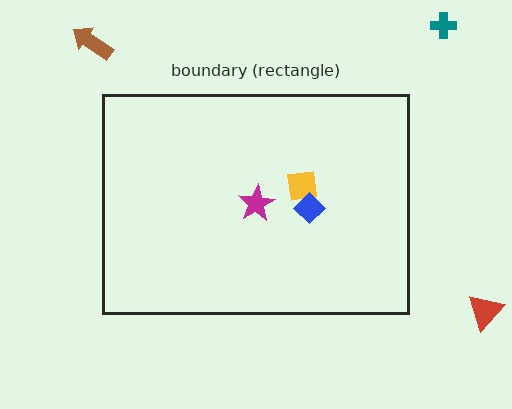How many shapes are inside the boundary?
3 inside, 3 outside.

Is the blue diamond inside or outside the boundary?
Inside.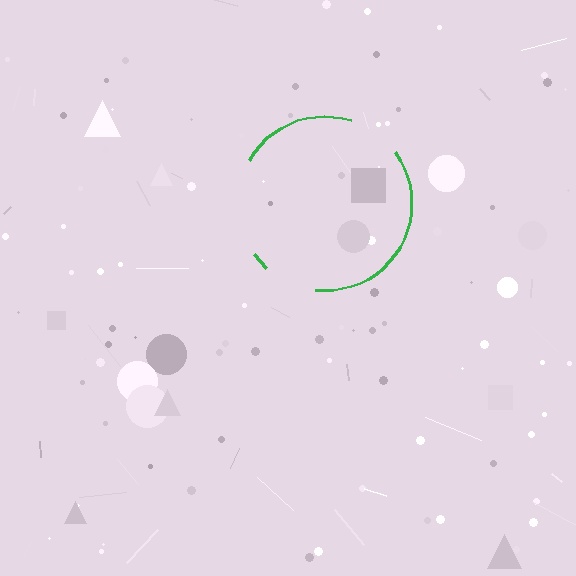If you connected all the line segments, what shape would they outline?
They would outline a circle.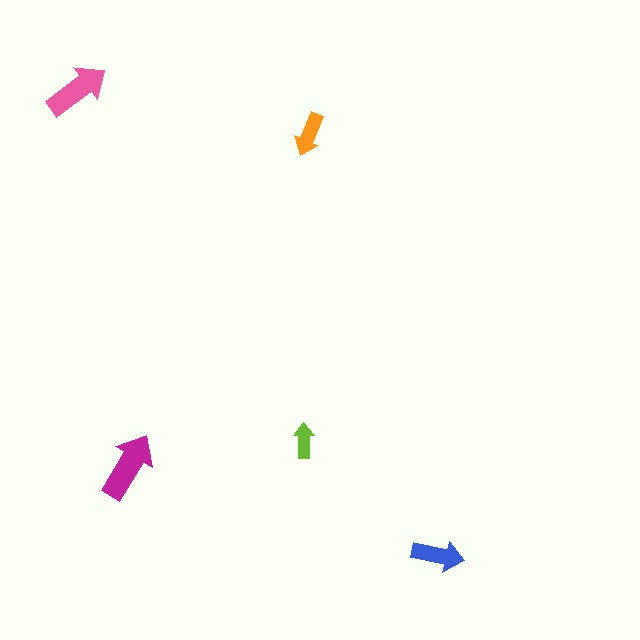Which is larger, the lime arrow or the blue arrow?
The blue one.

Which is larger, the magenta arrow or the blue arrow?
The magenta one.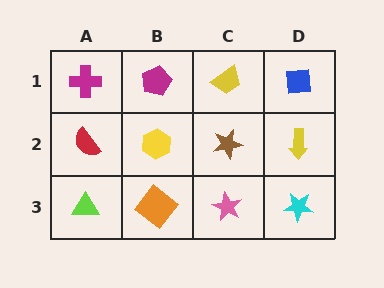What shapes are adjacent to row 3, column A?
A red semicircle (row 2, column A), an orange diamond (row 3, column B).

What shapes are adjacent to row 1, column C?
A brown star (row 2, column C), a magenta pentagon (row 1, column B), a blue square (row 1, column D).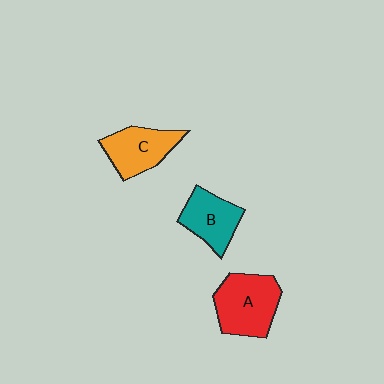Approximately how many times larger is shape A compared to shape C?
Approximately 1.3 times.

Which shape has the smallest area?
Shape B (teal).